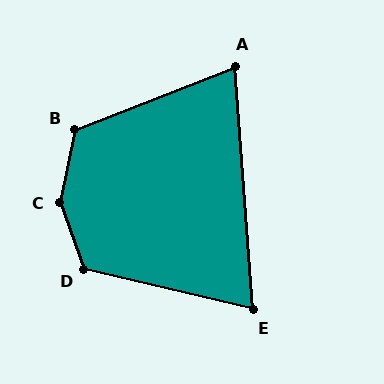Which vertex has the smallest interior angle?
E, at approximately 72 degrees.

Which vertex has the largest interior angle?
C, at approximately 148 degrees.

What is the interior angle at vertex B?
Approximately 123 degrees (obtuse).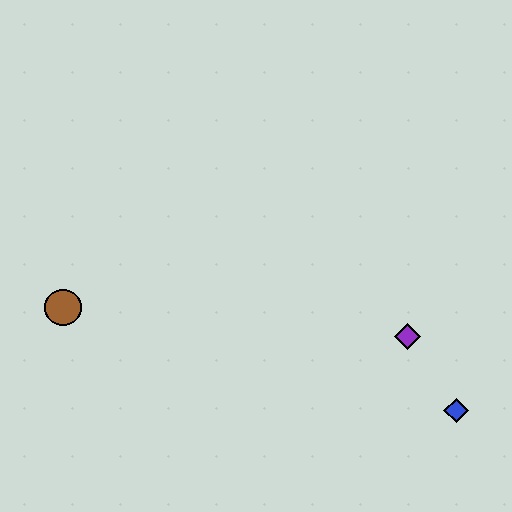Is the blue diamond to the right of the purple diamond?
Yes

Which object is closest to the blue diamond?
The purple diamond is closest to the blue diamond.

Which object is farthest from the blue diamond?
The brown circle is farthest from the blue diamond.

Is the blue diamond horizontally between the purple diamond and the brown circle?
No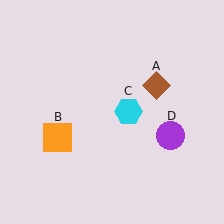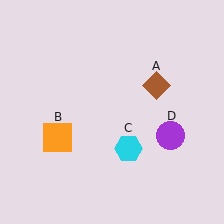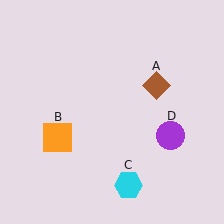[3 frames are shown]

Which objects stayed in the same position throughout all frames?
Brown diamond (object A) and orange square (object B) and purple circle (object D) remained stationary.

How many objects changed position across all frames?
1 object changed position: cyan hexagon (object C).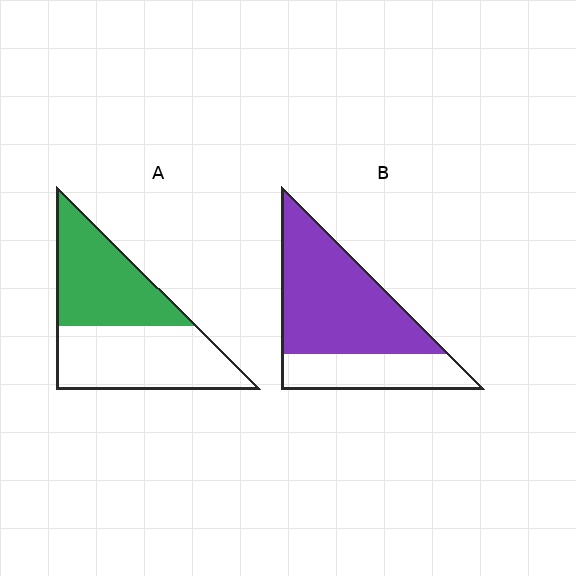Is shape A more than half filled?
Roughly half.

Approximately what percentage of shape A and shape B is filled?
A is approximately 45% and B is approximately 70%.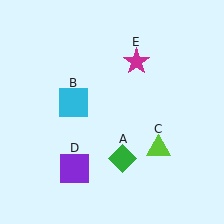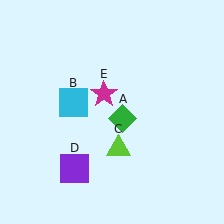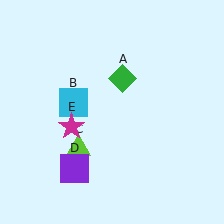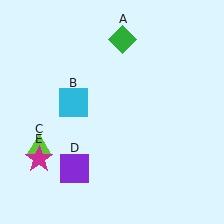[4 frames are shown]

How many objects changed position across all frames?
3 objects changed position: green diamond (object A), lime triangle (object C), magenta star (object E).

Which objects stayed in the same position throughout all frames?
Cyan square (object B) and purple square (object D) remained stationary.